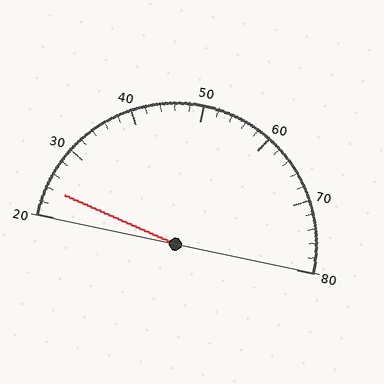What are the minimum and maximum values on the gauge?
The gauge ranges from 20 to 80.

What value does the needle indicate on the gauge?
The needle indicates approximately 24.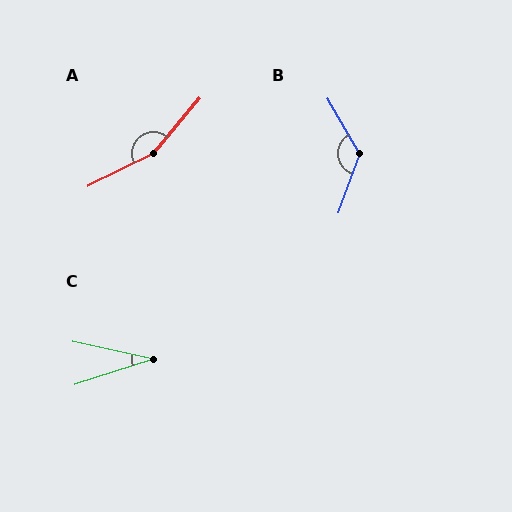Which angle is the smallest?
C, at approximately 30 degrees.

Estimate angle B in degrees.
Approximately 130 degrees.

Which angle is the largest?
A, at approximately 156 degrees.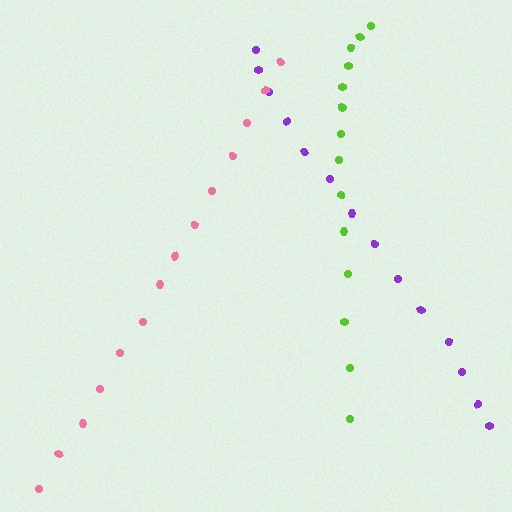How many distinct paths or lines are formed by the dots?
There are 3 distinct paths.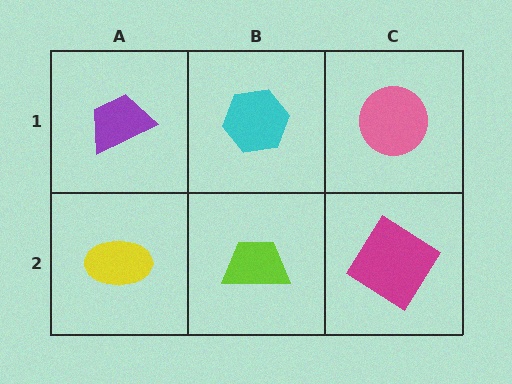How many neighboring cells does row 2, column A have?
2.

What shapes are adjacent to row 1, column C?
A magenta diamond (row 2, column C), a cyan hexagon (row 1, column B).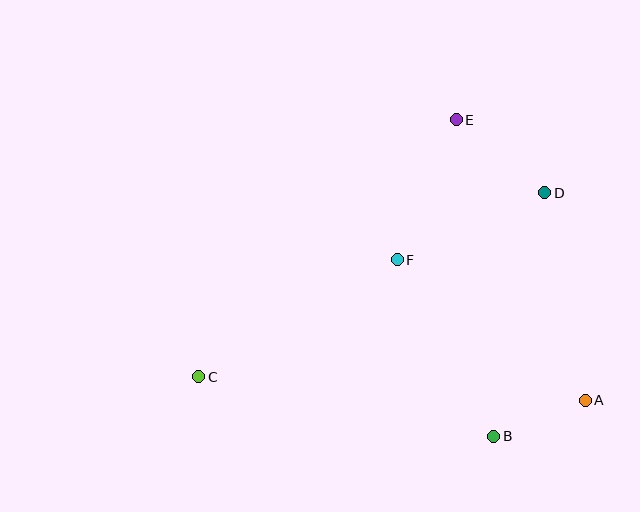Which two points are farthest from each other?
Points C and D are farthest from each other.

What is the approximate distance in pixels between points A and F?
The distance between A and F is approximately 235 pixels.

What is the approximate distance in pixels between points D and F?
The distance between D and F is approximately 162 pixels.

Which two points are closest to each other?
Points A and B are closest to each other.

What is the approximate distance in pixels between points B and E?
The distance between B and E is approximately 319 pixels.